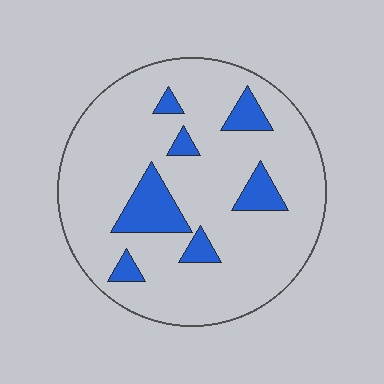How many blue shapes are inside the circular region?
7.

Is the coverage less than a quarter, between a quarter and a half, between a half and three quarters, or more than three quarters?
Less than a quarter.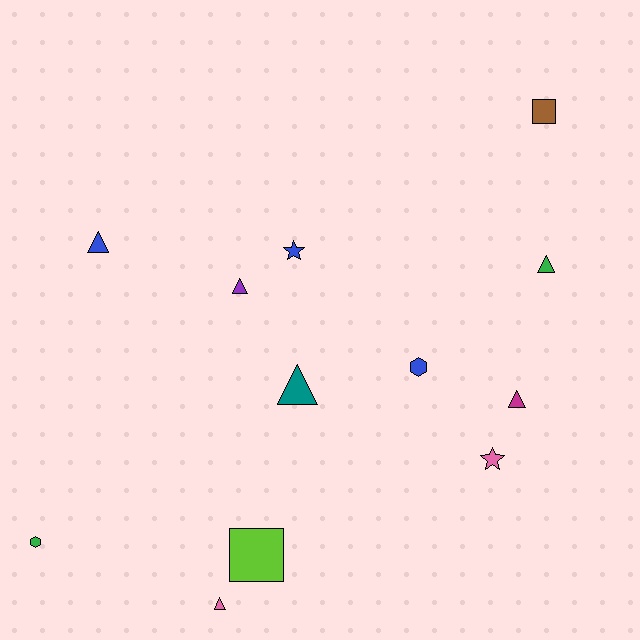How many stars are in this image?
There are 2 stars.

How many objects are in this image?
There are 12 objects.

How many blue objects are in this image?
There are 3 blue objects.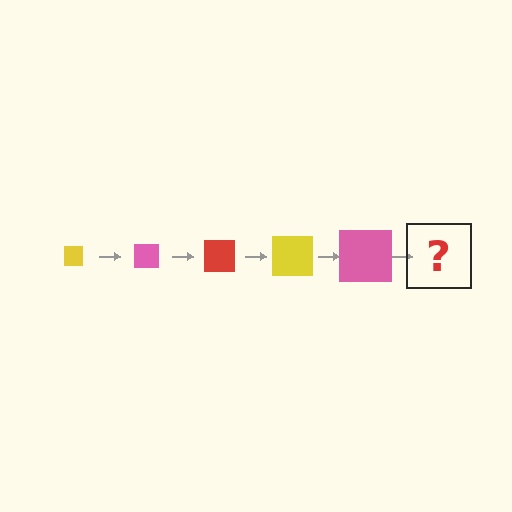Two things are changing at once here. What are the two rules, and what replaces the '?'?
The two rules are that the square grows larger each step and the color cycles through yellow, pink, and red. The '?' should be a red square, larger than the previous one.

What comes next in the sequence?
The next element should be a red square, larger than the previous one.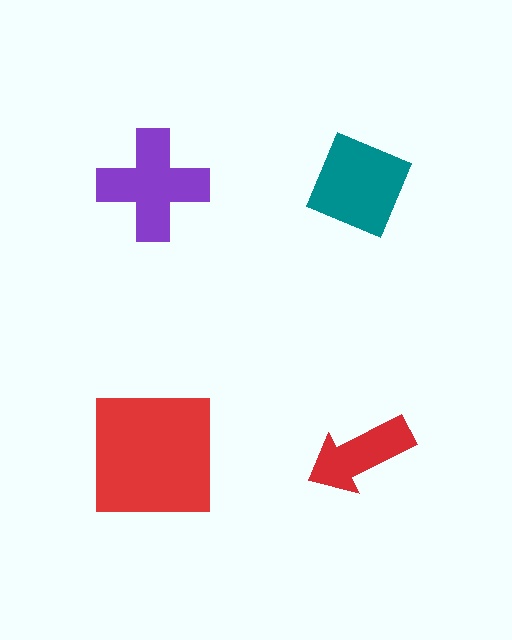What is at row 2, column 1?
A red square.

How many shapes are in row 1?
2 shapes.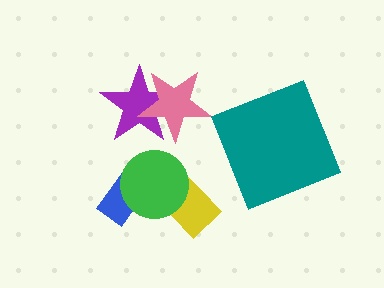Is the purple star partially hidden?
Yes, it is partially covered by another shape.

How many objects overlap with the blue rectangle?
1 object overlaps with the blue rectangle.